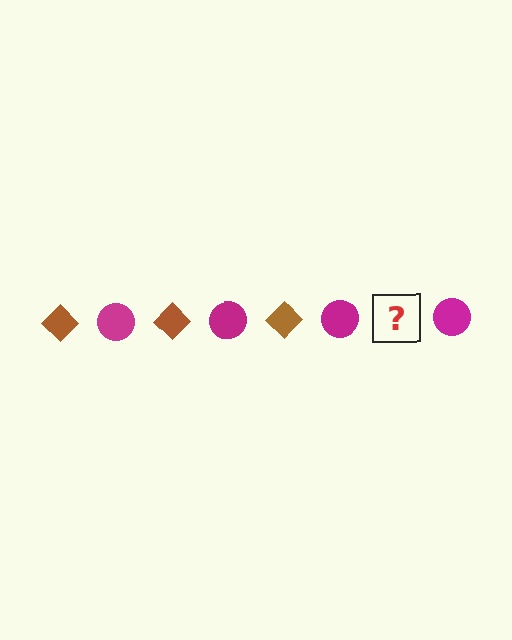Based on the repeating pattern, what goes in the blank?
The blank should be a brown diamond.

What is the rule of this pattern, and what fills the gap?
The rule is that the pattern alternates between brown diamond and magenta circle. The gap should be filled with a brown diamond.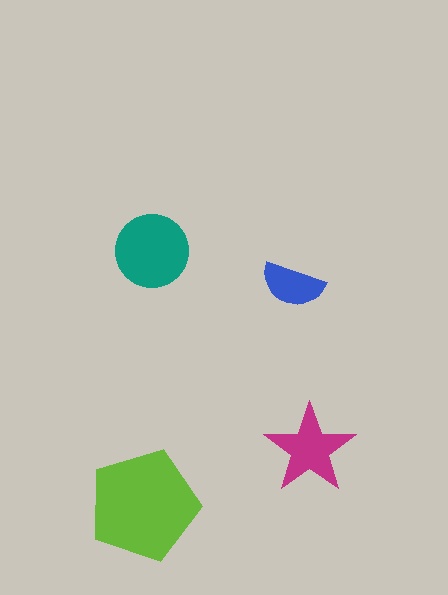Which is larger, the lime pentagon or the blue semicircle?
The lime pentagon.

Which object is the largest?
The lime pentagon.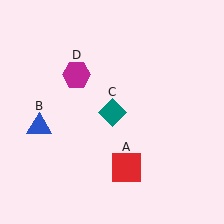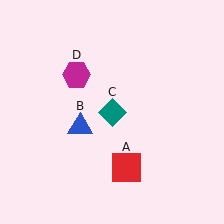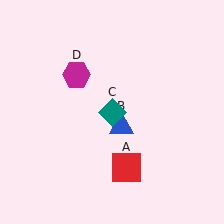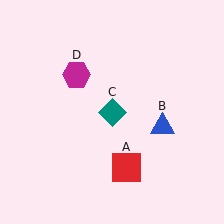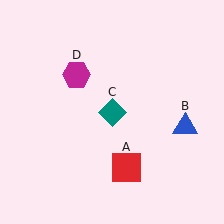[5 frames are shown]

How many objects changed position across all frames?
1 object changed position: blue triangle (object B).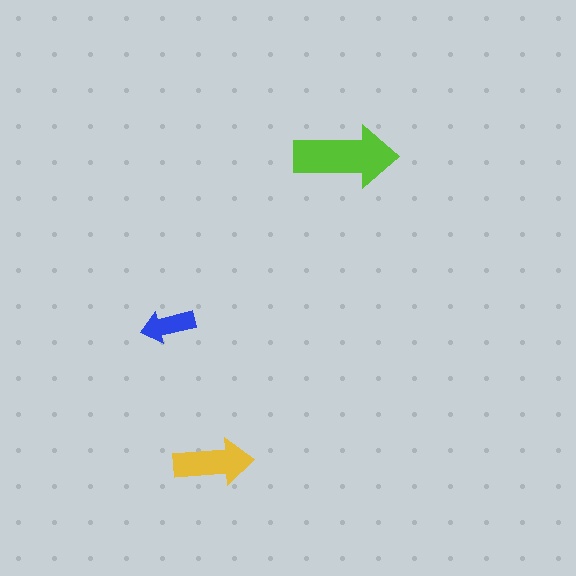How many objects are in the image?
There are 3 objects in the image.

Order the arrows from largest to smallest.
the lime one, the yellow one, the blue one.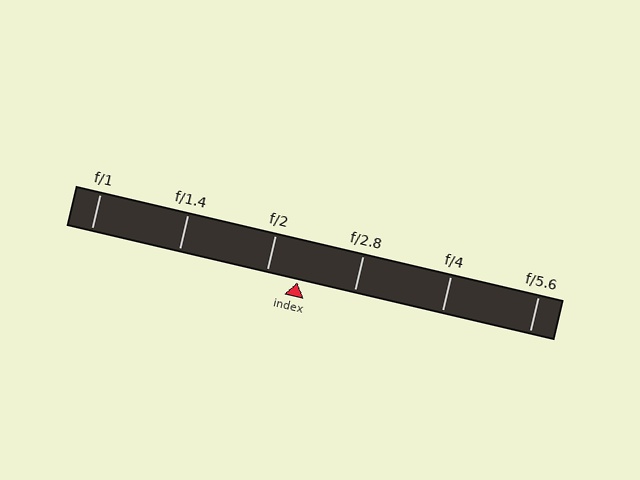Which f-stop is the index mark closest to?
The index mark is closest to f/2.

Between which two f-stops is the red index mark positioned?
The index mark is between f/2 and f/2.8.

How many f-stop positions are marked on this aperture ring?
There are 6 f-stop positions marked.